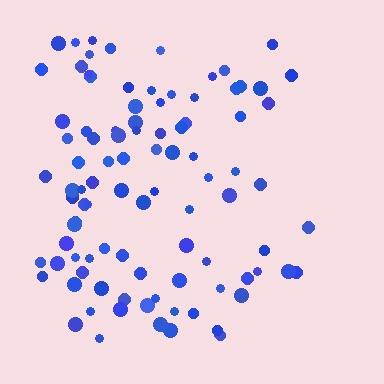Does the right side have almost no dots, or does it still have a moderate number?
Still a moderate number, just noticeably fewer than the left.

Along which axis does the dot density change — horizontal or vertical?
Horizontal.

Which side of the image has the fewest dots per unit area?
The right.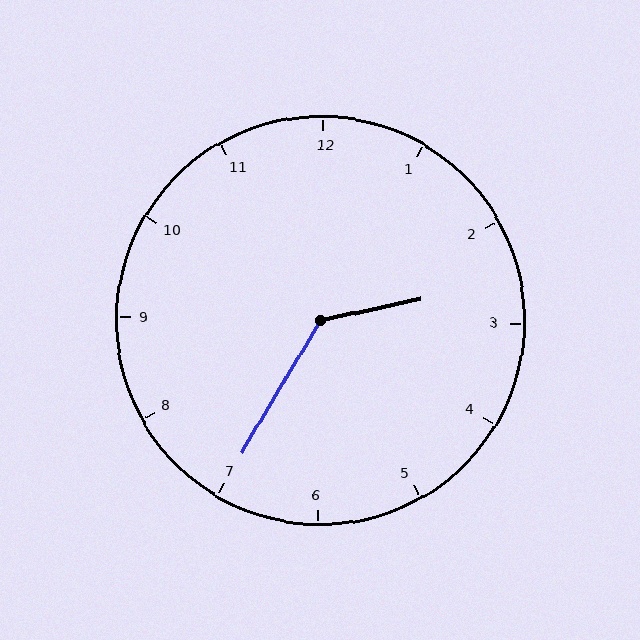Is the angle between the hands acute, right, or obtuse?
It is obtuse.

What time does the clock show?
2:35.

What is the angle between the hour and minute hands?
Approximately 132 degrees.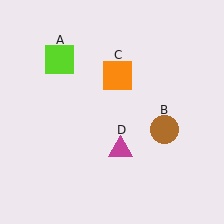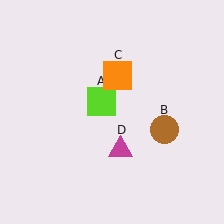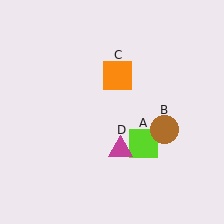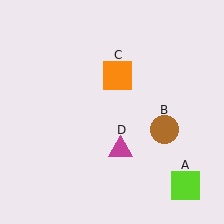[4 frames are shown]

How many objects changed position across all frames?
1 object changed position: lime square (object A).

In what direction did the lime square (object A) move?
The lime square (object A) moved down and to the right.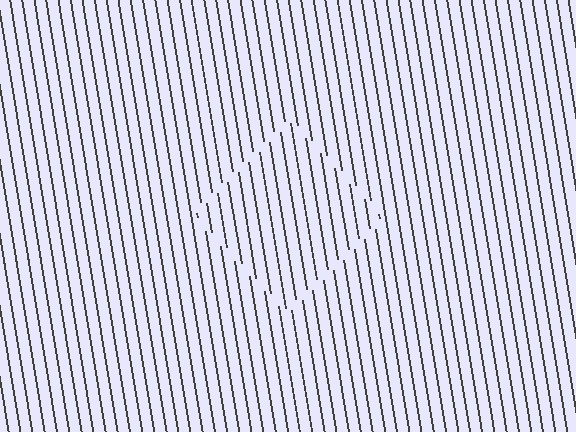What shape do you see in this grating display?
An illusory square. The interior of the shape contains the same grating, shifted by half a period — the contour is defined by the phase discontinuity where line-ends from the inner and outer gratings abut.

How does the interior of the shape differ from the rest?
The interior of the shape contains the same grating, shifted by half a period — the contour is defined by the phase discontinuity where line-ends from the inner and outer gratings abut.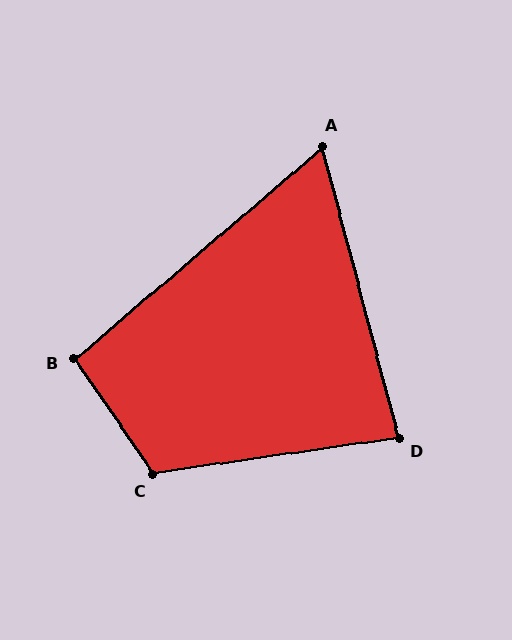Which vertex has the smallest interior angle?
A, at approximately 64 degrees.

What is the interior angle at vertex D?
Approximately 84 degrees (acute).